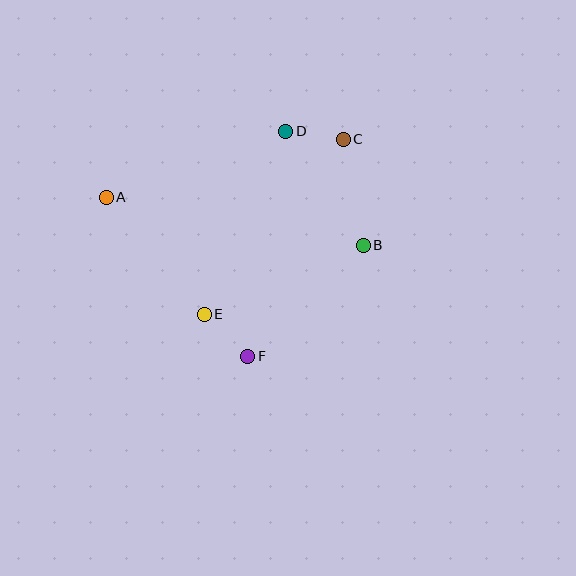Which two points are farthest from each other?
Points A and B are farthest from each other.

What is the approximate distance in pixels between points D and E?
The distance between D and E is approximately 200 pixels.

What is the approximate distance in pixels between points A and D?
The distance between A and D is approximately 191 pixels.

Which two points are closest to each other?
Points C and D are closest to each other.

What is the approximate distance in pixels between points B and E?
The distance between B and E is approximately 173 pixels.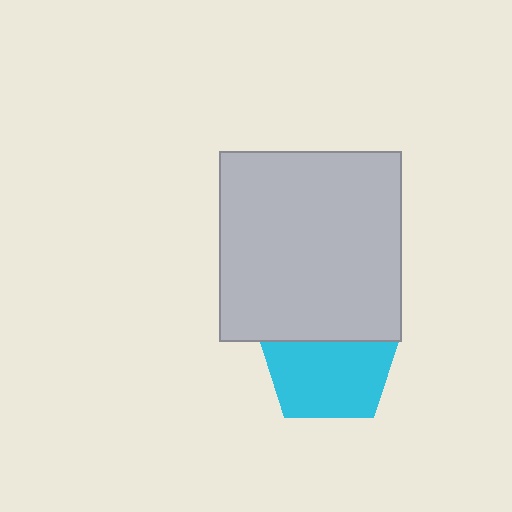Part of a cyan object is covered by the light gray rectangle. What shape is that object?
It is a pentagon.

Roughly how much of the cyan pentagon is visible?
About half of it is visible (roughly 63%).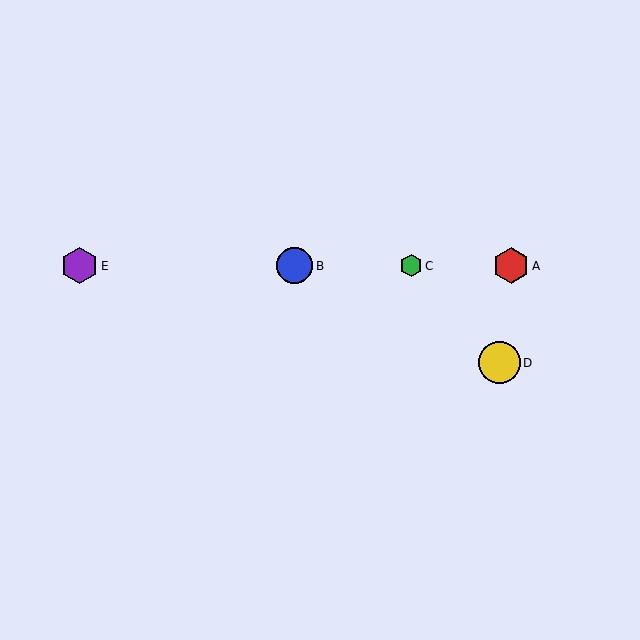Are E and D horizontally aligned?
No, E is at y≈266 and D is at y≈363.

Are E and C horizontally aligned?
Yes, both are at y≈266.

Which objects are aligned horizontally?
Objects A, B, C, E are aligned horizontally.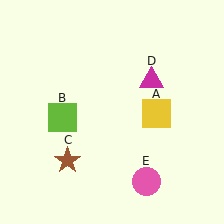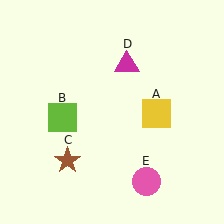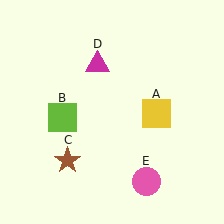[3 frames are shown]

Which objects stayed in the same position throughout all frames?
Yellow square (object A) and lime square (object B) and brown star (object C) and pink circle (object E) remained stationary.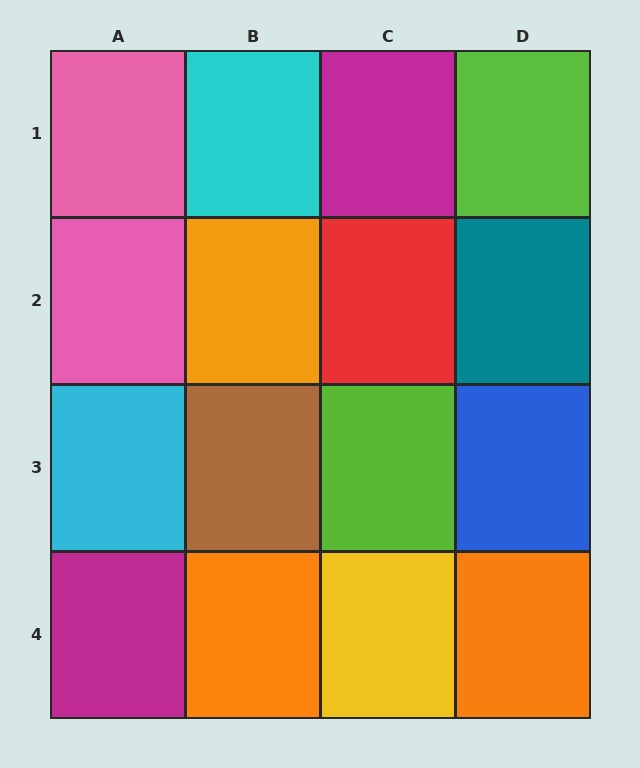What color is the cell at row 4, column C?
Yellow.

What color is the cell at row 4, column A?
Magenta.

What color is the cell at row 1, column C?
Magenta.